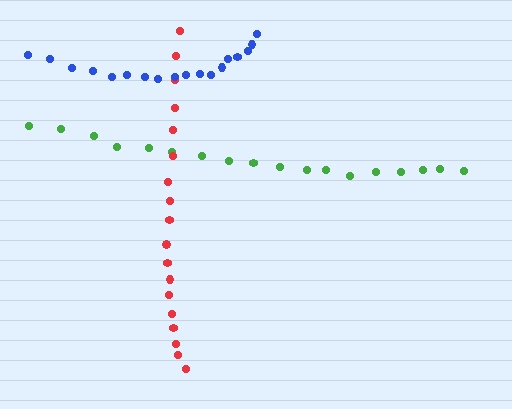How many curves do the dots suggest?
There are 3 distinct paths.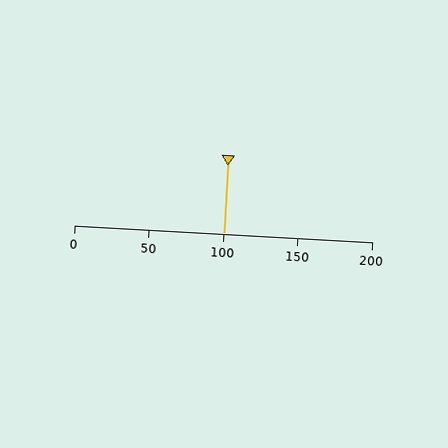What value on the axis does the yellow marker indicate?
The marker indicates approximately 100.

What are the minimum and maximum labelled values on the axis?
The axis runs from 0 to 200.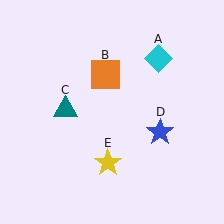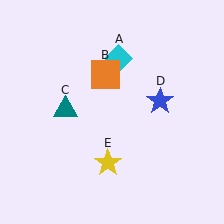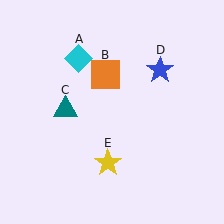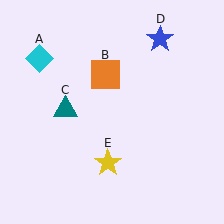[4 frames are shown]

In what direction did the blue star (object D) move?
The blue star (object D) moved up.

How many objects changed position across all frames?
2 objects changed position: cyan diamond (object A), blue star (object D).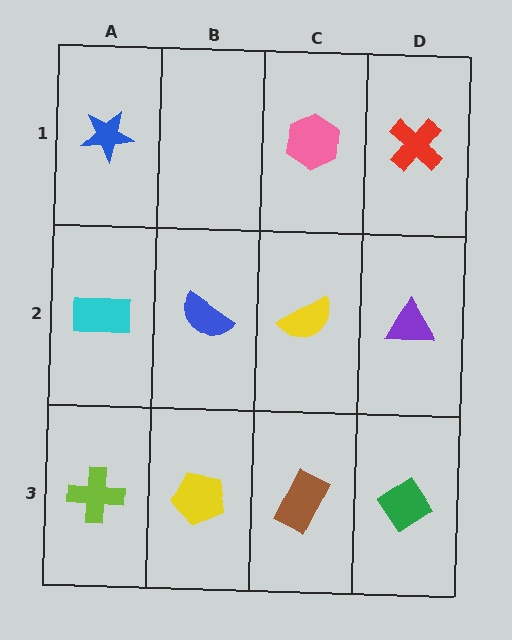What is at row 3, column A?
A lime cross.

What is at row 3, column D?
A green diamond.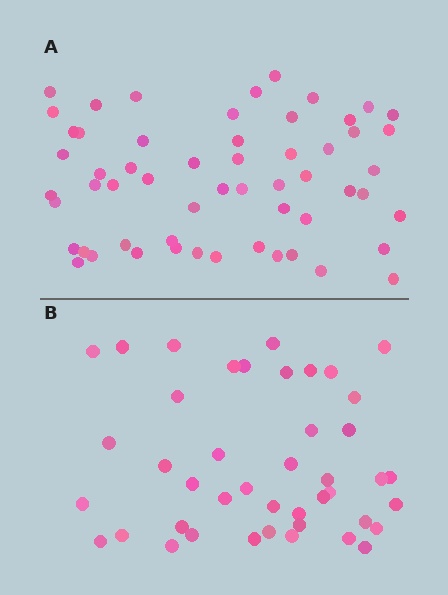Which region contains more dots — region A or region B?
Region A (the top region) has more dots.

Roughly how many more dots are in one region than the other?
Region A has approximately 15 more dots than region B.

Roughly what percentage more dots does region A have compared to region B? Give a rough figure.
About 35% more.